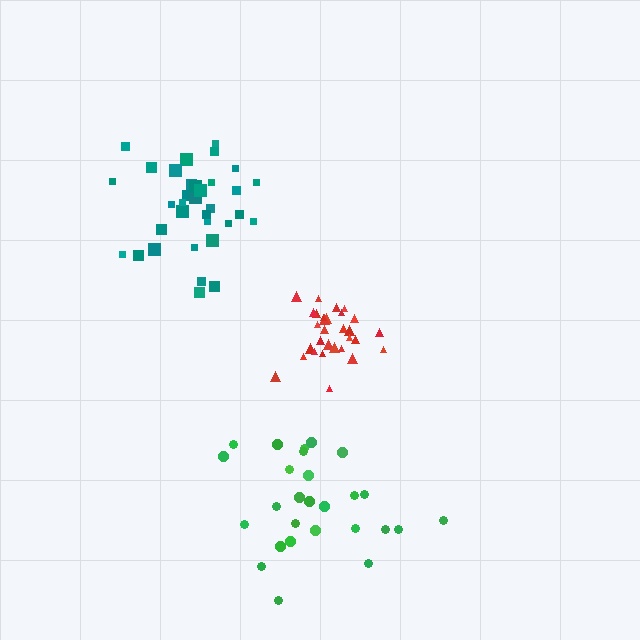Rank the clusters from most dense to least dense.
red, teal, green.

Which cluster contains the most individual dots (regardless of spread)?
Teal (35).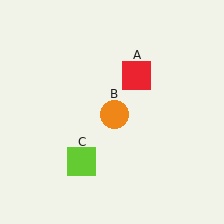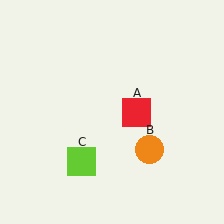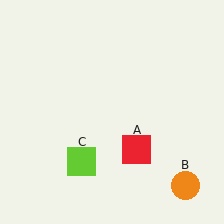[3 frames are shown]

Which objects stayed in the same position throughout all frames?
Lime square (object C) remained stationary.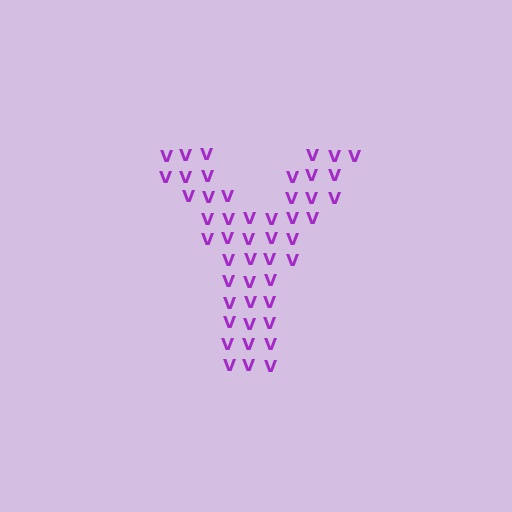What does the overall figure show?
The overall figure shows the letter Y.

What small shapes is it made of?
It is made of small letter V's.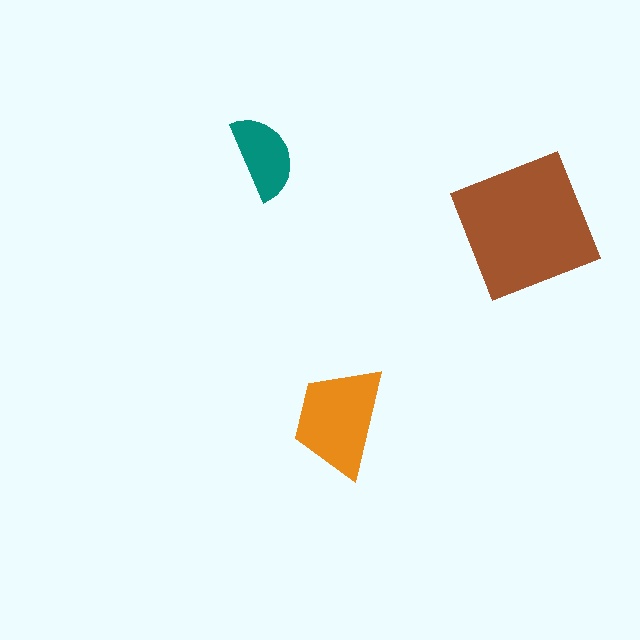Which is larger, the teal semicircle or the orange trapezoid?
The orange trapezoid.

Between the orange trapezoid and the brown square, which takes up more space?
The brown square.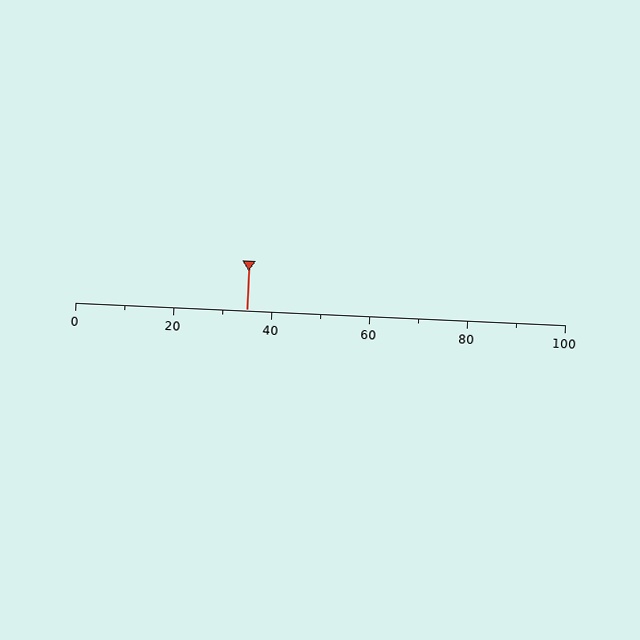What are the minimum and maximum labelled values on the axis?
The axis runs from 0 to 100.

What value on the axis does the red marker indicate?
The marker indicates approximately 35.